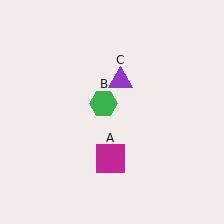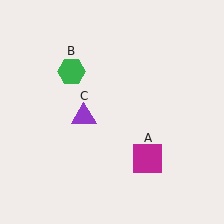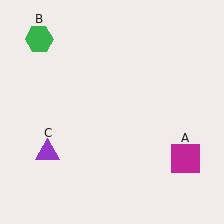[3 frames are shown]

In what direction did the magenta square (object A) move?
The magenta square (object A) moved right.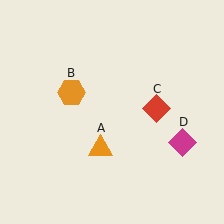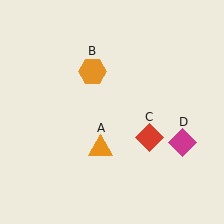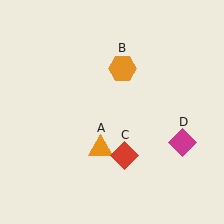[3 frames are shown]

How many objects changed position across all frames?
2 objects changed position: orange hexagon (object B), red diamond (object C).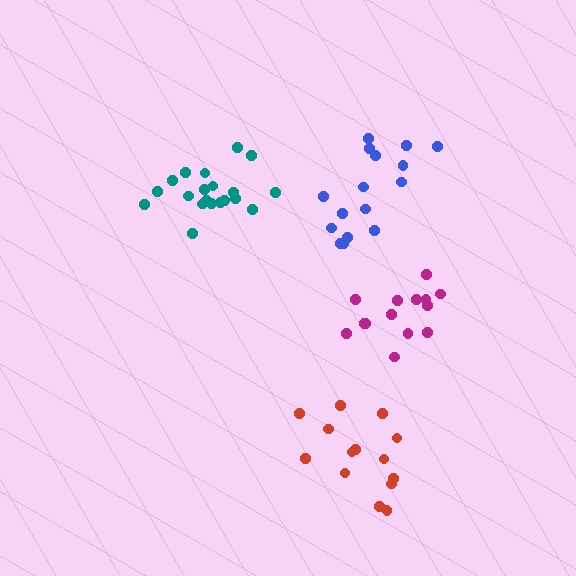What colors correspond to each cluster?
The clusters are colored: magenta, red, blue, teal.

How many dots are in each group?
Group 1: 14 dots, Group 2: 14 dots, Group 3: 16 dots, Group 4: 20 dots (64 total).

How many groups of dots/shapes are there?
There are 4 groups.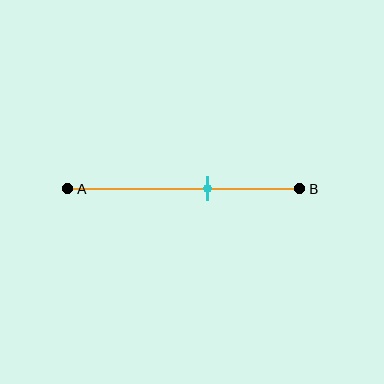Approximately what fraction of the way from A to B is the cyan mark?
The cyan mark is approximately 60% of the way from A to B.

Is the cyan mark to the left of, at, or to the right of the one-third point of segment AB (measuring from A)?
The cyan mark is to the right of the one-third point of segment AB.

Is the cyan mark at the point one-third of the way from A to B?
No, the mark is at about 60% from A, not at the 33% one-third point.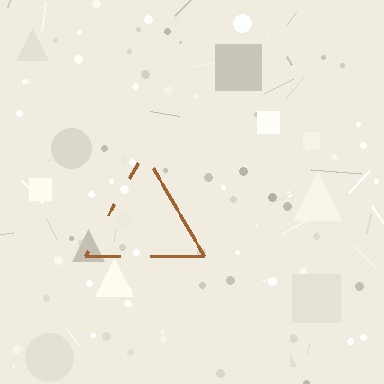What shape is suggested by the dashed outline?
The dashed outline suggests a triangle.